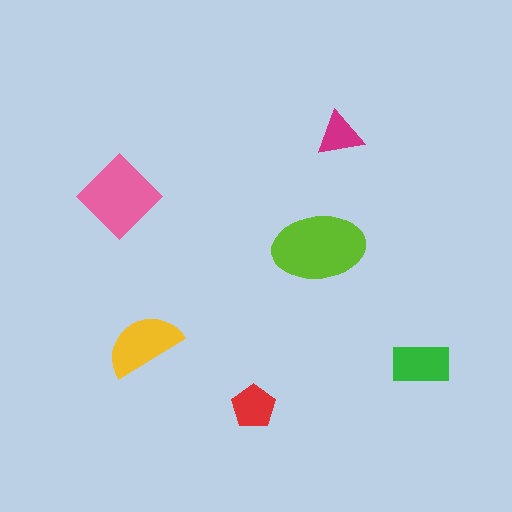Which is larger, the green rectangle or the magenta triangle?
The green rectangle.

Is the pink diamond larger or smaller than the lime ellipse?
Smaller.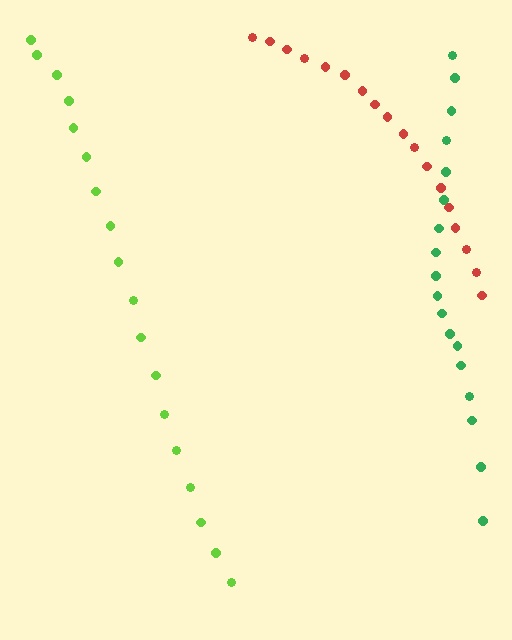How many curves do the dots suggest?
There are 3 distinct paths.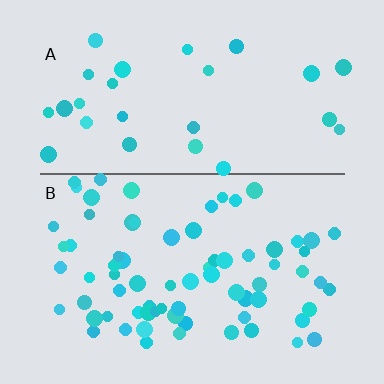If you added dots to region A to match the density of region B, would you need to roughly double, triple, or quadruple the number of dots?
Approximately triple.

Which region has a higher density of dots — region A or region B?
B (the bottom).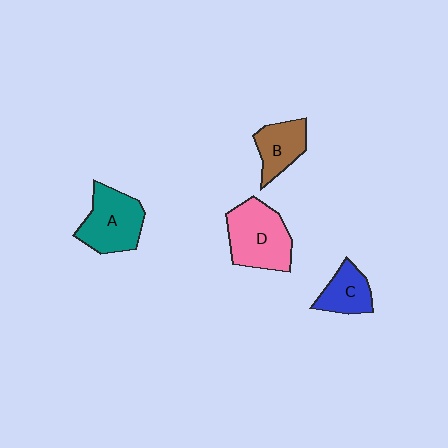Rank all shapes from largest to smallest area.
From largest to smallest: D (pink), A (teal), B (brown), C (blue).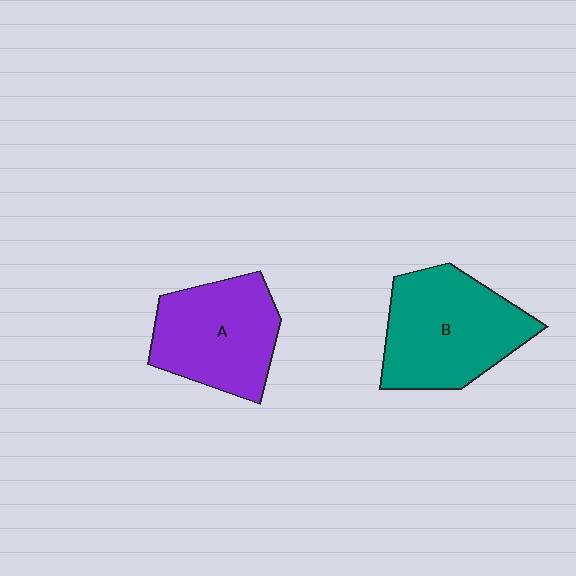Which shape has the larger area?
Shape B (teal).